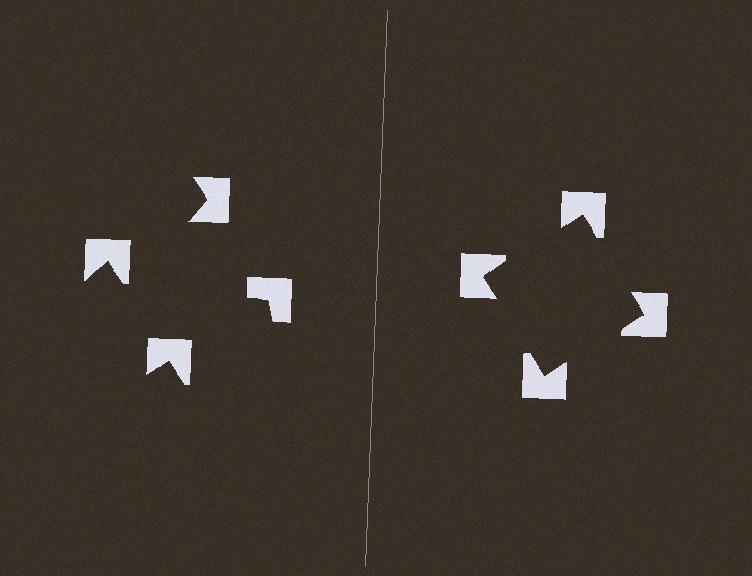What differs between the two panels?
The notched squares are positioned identically on both sides; only the wedge orientations differ. On the right they align to a square; on the left they are misaligned.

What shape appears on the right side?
An illusory square.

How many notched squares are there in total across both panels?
8 — 4 on each side.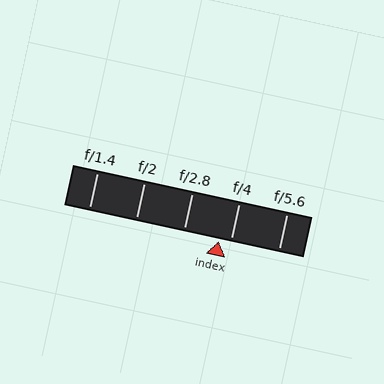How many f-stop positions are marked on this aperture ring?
There are 5 f-stop positions marked.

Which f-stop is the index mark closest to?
The index mark is closest to f/4.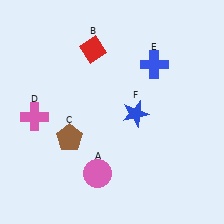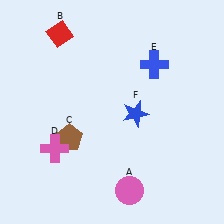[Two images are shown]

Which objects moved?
The objects that moved are: the pink circle (A), the red diamond (B), the pink cross (D).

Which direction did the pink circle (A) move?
The pink circle (A) moved right.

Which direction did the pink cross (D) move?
The pink cross (D) moved down.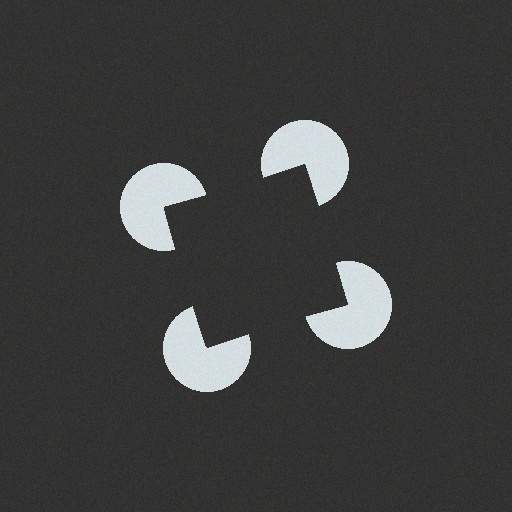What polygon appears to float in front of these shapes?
An illusory square — its edges are inferred from the aligned wedge cuts in the pac-man discs, not physically drawn.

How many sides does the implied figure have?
4 sides.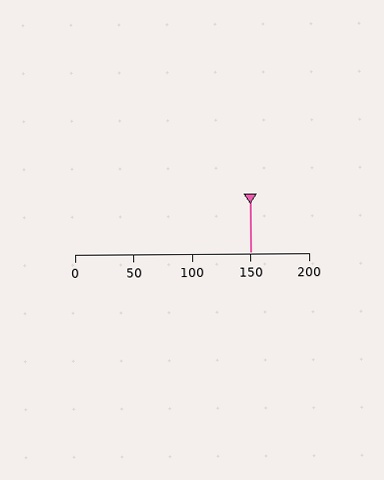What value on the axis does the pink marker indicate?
The marker indicates approximately 150.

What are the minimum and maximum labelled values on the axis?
The axis runs from 0 to 200.